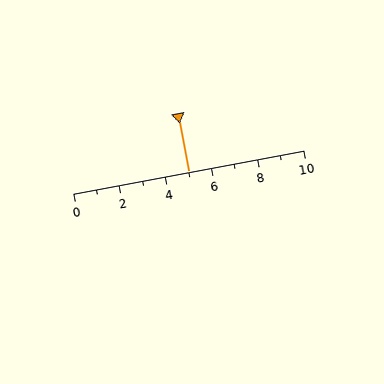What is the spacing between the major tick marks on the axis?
The major ticks are spaced 2 apart.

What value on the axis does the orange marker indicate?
The marker indicates approximately 5.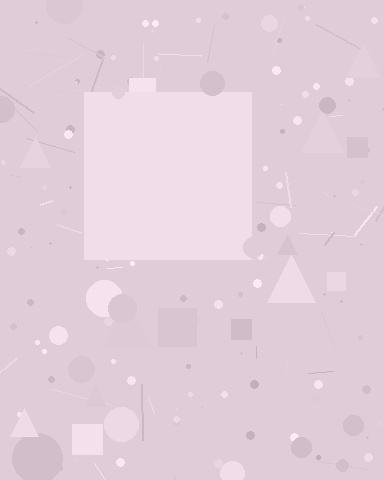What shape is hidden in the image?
A square is hidden in the image.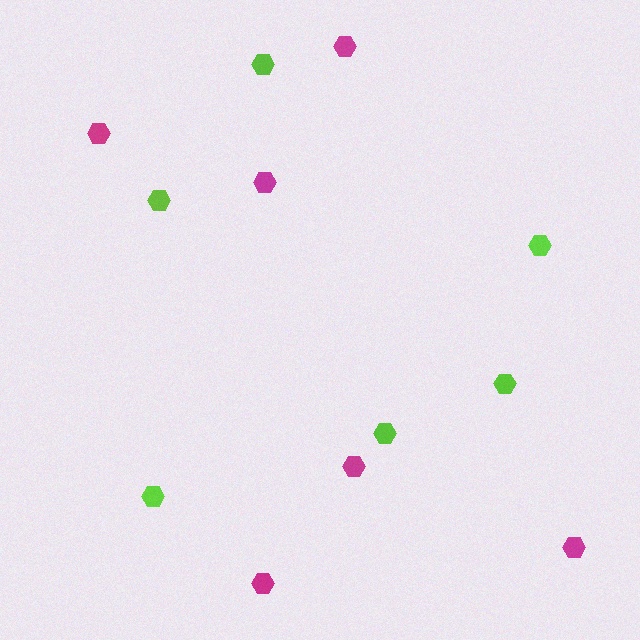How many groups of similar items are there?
There are 2 groups: one group of lime hexagons (6) and one group of magenta hexagons (6).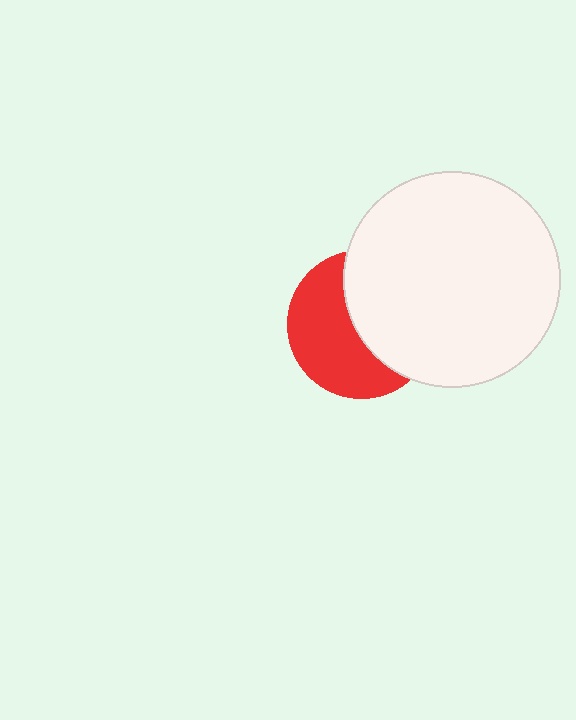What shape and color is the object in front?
The object in front is a white circle.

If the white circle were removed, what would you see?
You would see the complete red circle.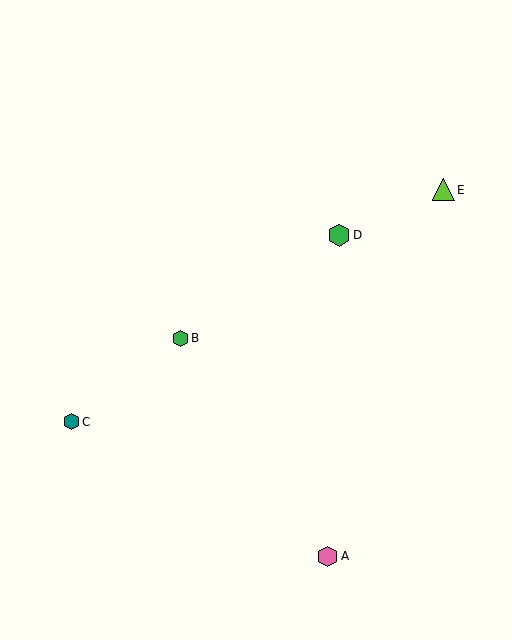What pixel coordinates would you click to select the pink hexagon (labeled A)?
Click at (327, 556) to select the pink hexagon A.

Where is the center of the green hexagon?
The center of the green hexagon is at (339, 235).